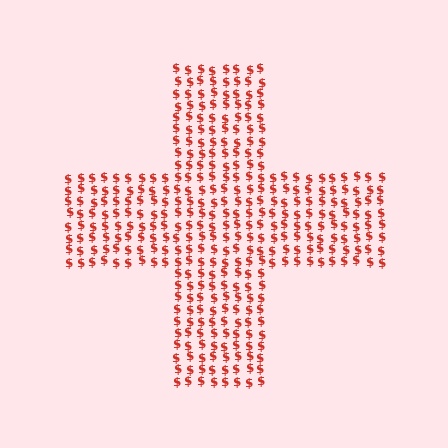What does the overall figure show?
The overall figure shows a cross.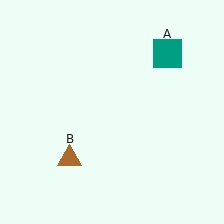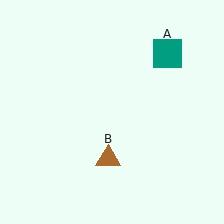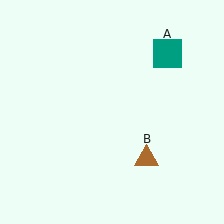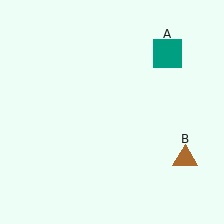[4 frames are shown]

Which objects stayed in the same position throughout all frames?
Teal square (object A) remained stationary.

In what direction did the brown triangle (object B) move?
The brown triangle (object B) moved right.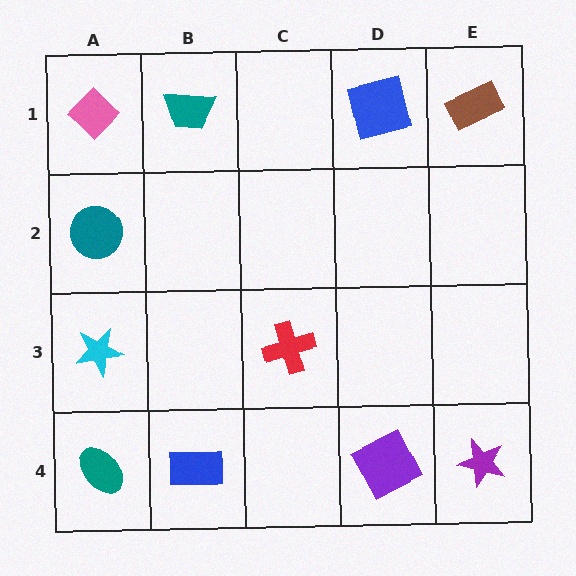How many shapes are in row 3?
2 shapes.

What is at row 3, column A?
A cyan star.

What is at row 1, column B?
A teal trapezoid.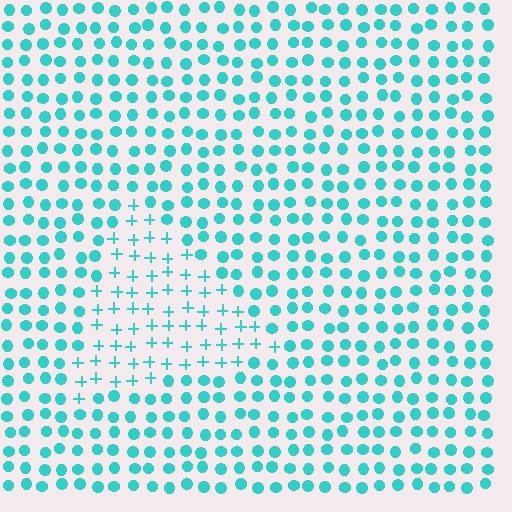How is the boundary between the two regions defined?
The boundary is defined by a change in element shape: plus signs inside vs. circles outside. All elements share the same color and spacing.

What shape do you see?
I see a triangle.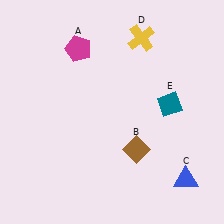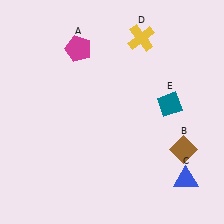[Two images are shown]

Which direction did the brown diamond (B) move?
The brown diamond (B) moved right.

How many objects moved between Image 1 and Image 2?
1 object moved between the two images.